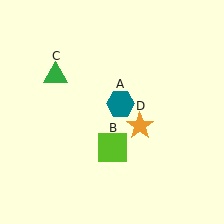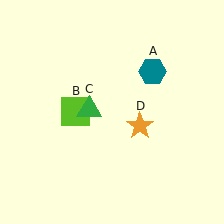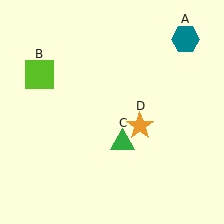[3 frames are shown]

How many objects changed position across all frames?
3 objects changed position: teal hexagon (object A), lime square (object B), green triangle (object C).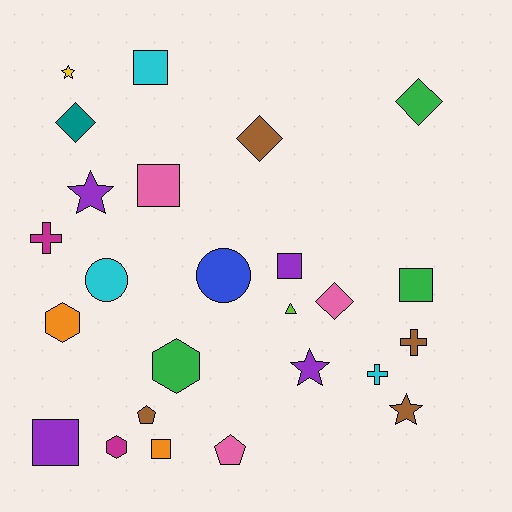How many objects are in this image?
There are 25 objects.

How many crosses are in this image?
There are 3 crosses.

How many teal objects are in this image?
There is 1 teal object.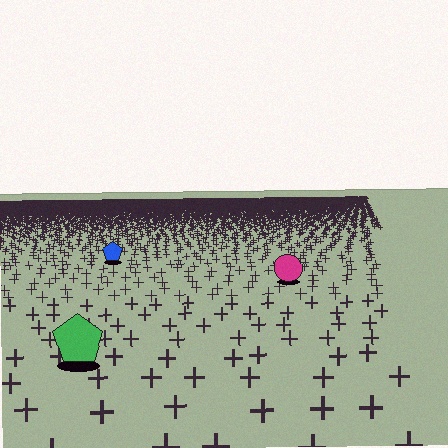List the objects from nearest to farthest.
From nearest to farthest: the green pentagon, the magenta circle, the blue pentagon.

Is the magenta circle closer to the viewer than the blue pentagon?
Yes. The magenta circle is closer — you can tell from the texture gradient: the ground texture is coarser near it.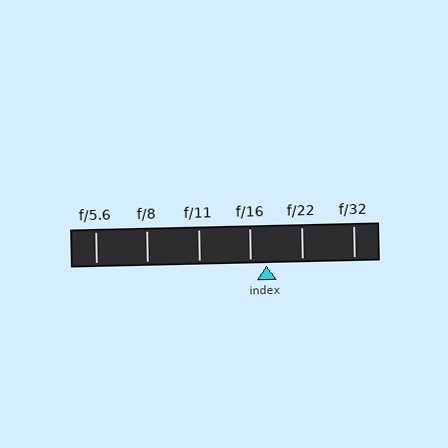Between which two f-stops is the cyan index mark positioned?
The index mark is between f/16 and f/22.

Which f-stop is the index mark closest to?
The index mark is closest to f/16.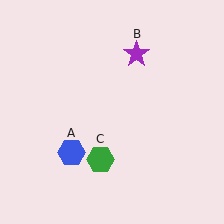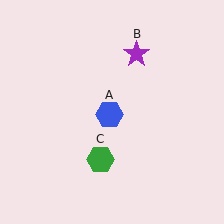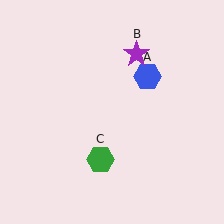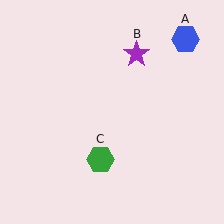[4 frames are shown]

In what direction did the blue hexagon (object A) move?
The blue hexagon (object A) moved up and to the right.